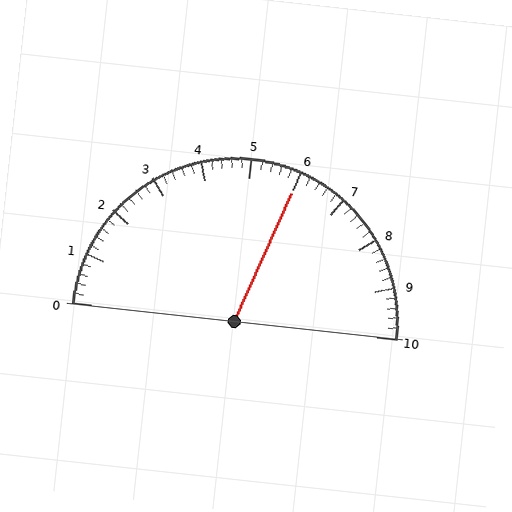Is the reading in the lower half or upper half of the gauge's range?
The reading is in the upper half of the range (0 to 10).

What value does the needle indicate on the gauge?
The needle indicates approximately 6.0.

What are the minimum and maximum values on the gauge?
The gauge ranges from 0 to 10.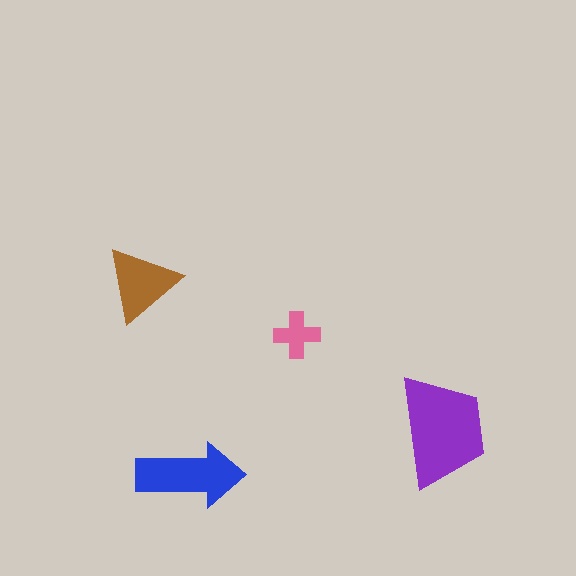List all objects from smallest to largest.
The pink cross, the brown triangle, the blue arrow, the purple trapezoid.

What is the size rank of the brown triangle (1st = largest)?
3rd.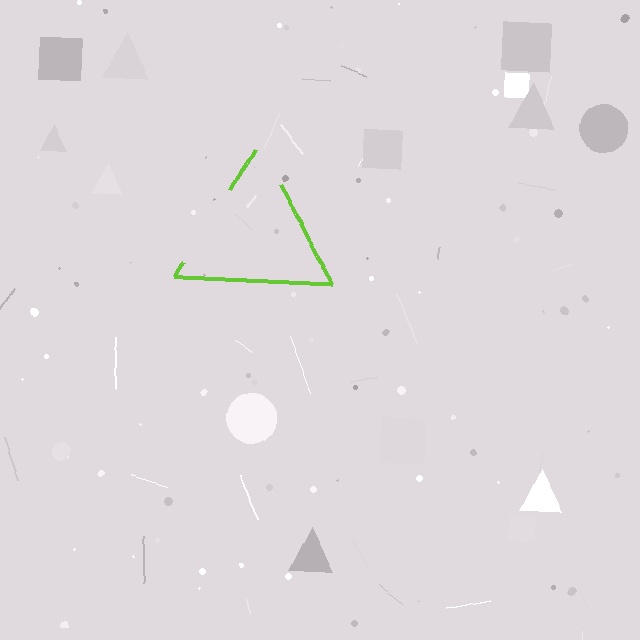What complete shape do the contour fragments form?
The contour fragments form a triangle.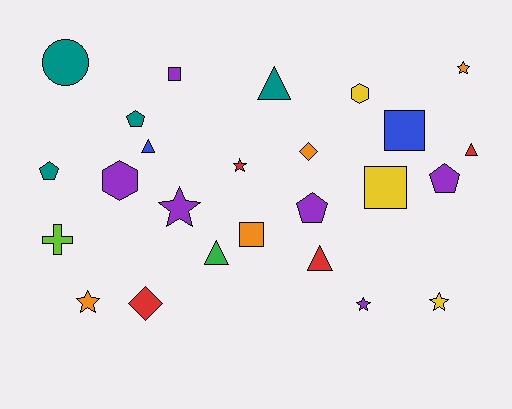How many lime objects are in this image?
There is 1 lime object.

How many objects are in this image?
There are 25 objects.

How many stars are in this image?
There are 6 stars.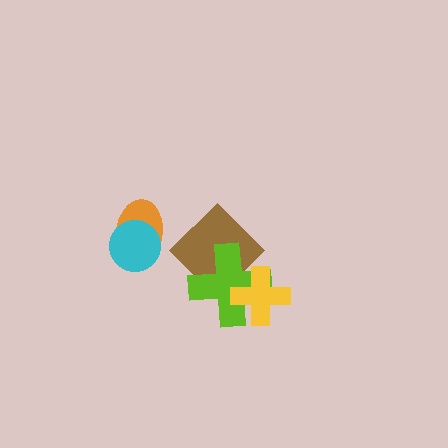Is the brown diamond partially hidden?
Yes, it is partially covered by another shape.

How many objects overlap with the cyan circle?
1 object overlaps with the cyan circle.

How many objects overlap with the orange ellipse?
1 object overlaps with the orange ellipse.